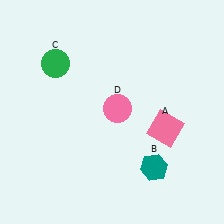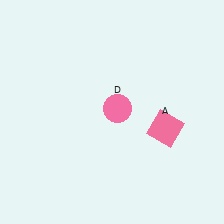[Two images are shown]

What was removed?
The green circle (C), the teal hexagon (B) were removed in Image 2.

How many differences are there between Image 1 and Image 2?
There are 2 differences between the two images.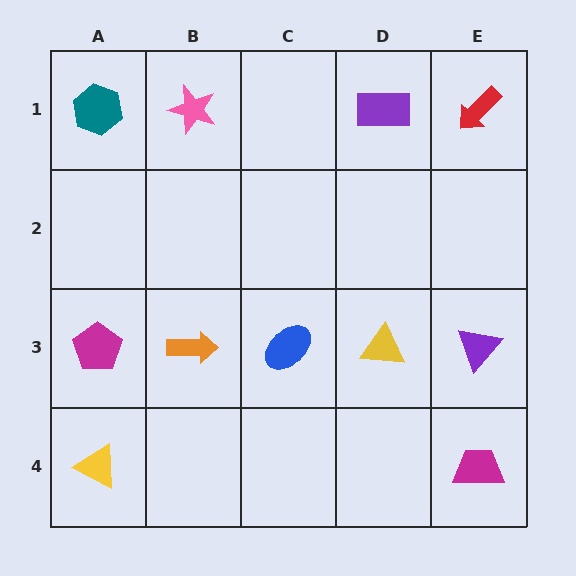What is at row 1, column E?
A red arrow.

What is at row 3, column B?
An orange arrow.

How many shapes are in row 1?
4 shapes.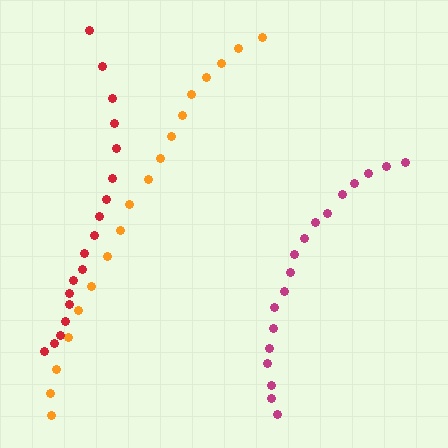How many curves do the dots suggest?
There are 3 distinct paths.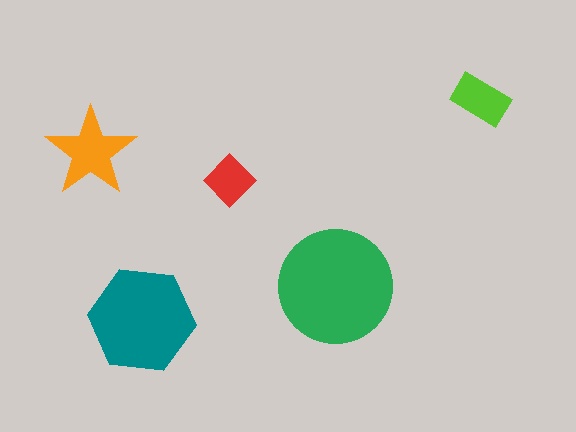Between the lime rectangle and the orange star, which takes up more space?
The orange star.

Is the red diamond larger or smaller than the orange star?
Smaller.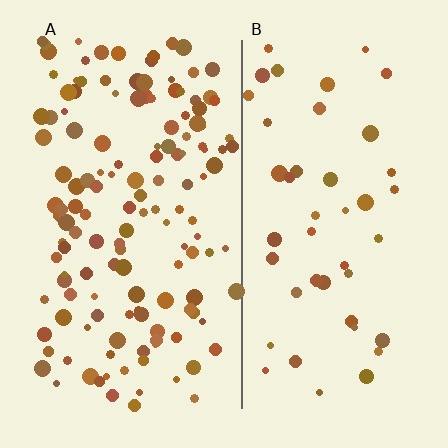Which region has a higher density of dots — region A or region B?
A (the left).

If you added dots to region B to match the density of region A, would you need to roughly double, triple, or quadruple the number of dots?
Approximately triple.